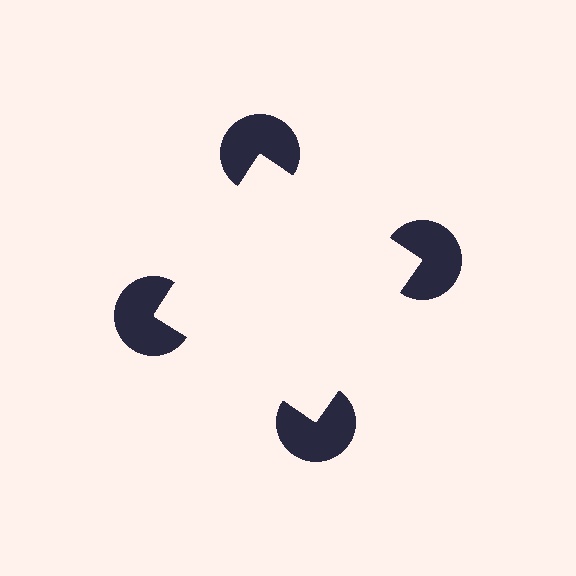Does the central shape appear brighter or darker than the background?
It typically appears slightly brighter than the background, even though no actual brightness change is drawn.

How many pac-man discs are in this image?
There are 4 — one at each vertex of the illusory square.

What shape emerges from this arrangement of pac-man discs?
An illusory square — its edges are inferred from the aligned wedge cuts in the pac-man discs, not physically drawn.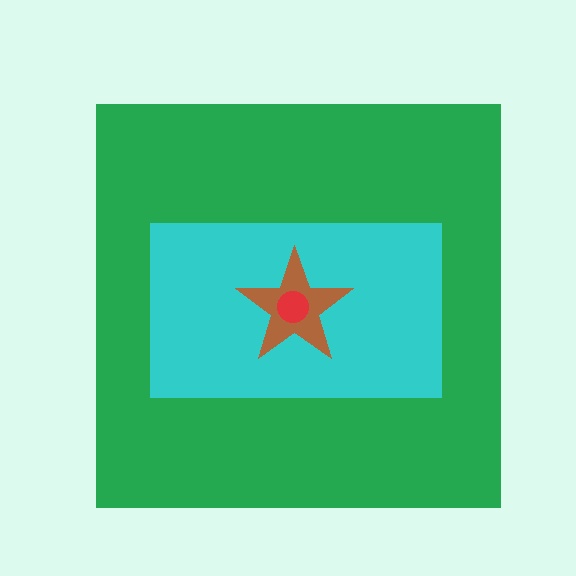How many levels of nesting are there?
4.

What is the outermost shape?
The green square.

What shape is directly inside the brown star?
The red circle.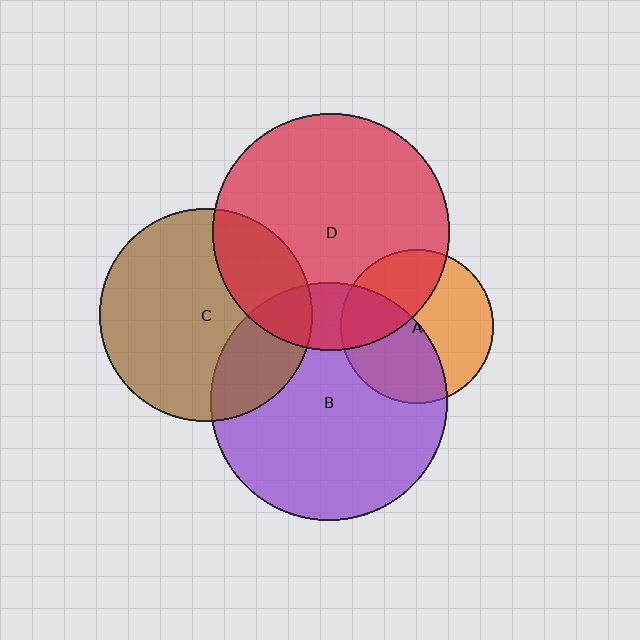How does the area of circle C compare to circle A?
Approximately 1.9 times.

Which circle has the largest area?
Circle B (purple).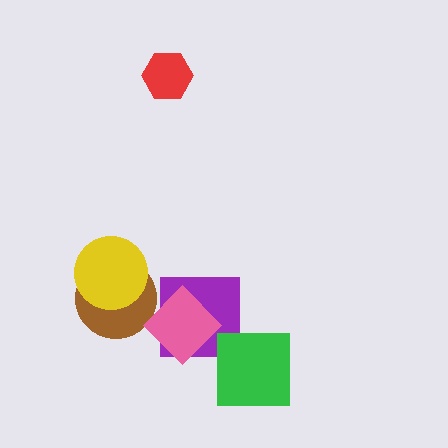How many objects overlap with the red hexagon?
0 objects overlap with the red hexagon.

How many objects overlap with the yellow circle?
1 object overlaps with the yellow circle.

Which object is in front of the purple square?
The pink diamond is in front of the purple square.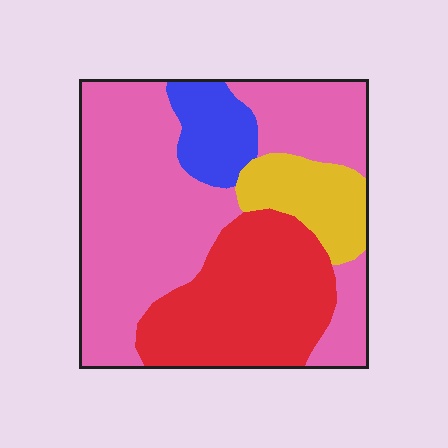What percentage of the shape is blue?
Blue takes up about one tenth (1/10) of the shape.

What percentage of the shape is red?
Red covers roughly 25% of the shape.